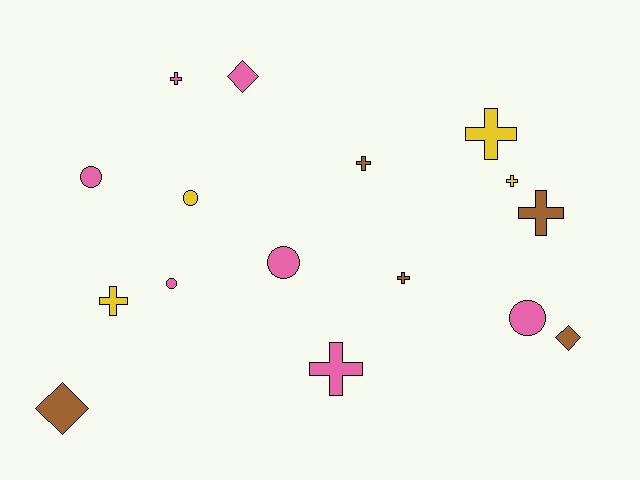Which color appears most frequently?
Pink, with 7 objects.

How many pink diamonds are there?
There is 1 pink diamond.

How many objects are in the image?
There are 16 objects.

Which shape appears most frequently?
Cross, with 8 objects.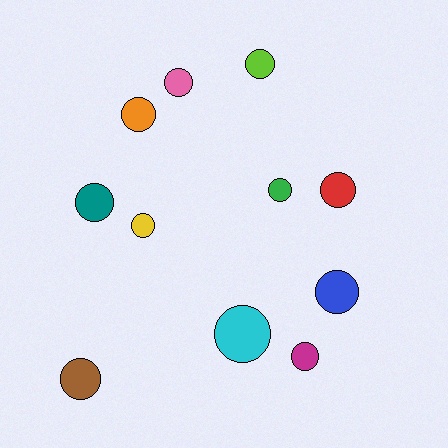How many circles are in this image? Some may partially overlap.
There are 11 circles.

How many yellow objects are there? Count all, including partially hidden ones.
There is 1 yellow object.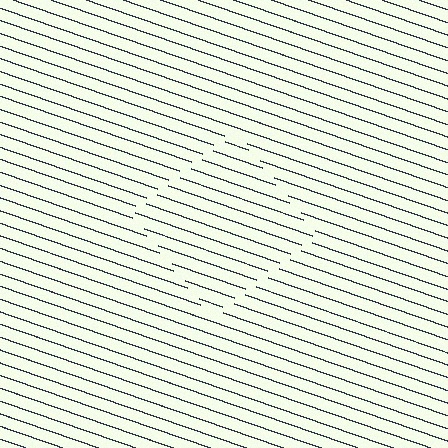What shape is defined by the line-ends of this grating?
An illusory square. The interior of the shape contains the same grating, shifted by half a period — the contour is defined by the phase discontinuity where line-ends from the inner and outer gratings abut.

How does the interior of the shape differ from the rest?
The interior of the shape contains the same grating, shifted by half a period — the contour is defined by the phase discontinuity where line-ends from the inner and outer gratings abut.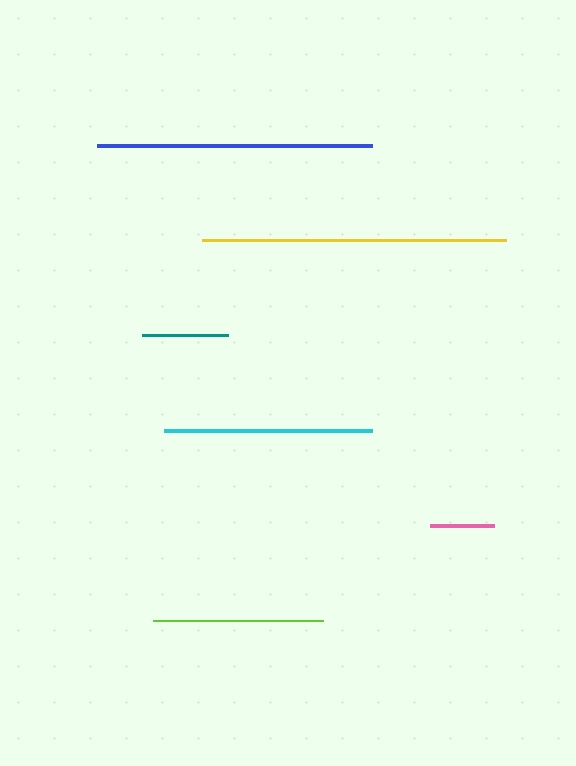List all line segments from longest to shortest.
From longest to shortest: yellow, blue, cyan, lime, teal, pink.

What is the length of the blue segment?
The blue segment is approximately 275 pixels long.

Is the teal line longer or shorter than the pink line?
The teal line is longer than the pink line.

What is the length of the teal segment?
The teal segment is approximately 86 pixels long.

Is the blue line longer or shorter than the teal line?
The blue line is longer than the teal line.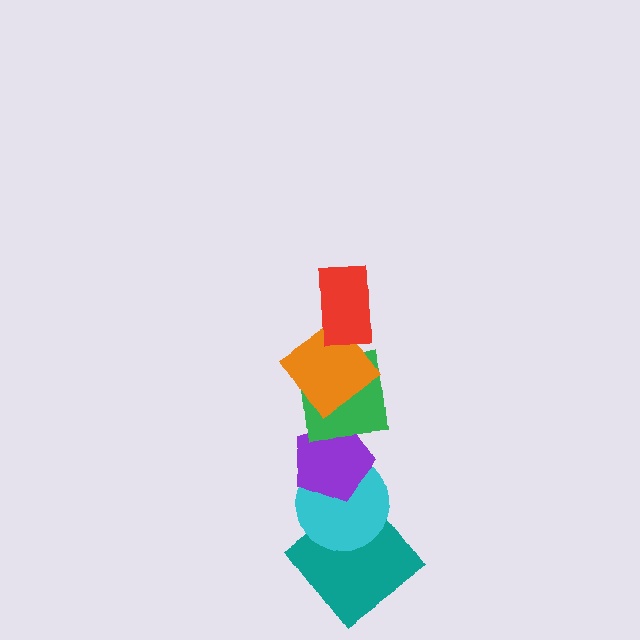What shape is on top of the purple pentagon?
The green square is on top of the purple pentagon.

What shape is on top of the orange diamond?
The red rectangle is on top of the orange diamond.